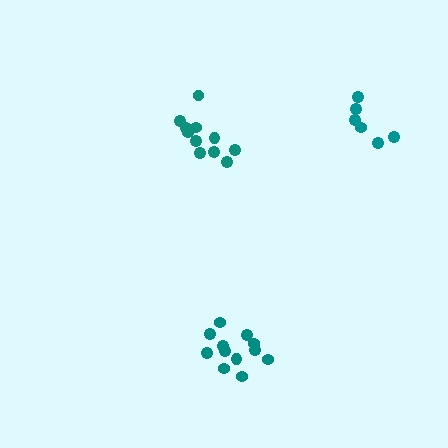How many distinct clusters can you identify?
There are 3 distinct clusters.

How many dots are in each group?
Group 1: 11 dots, Group 2: 6 dots, Group 3: 12 dots (29 total).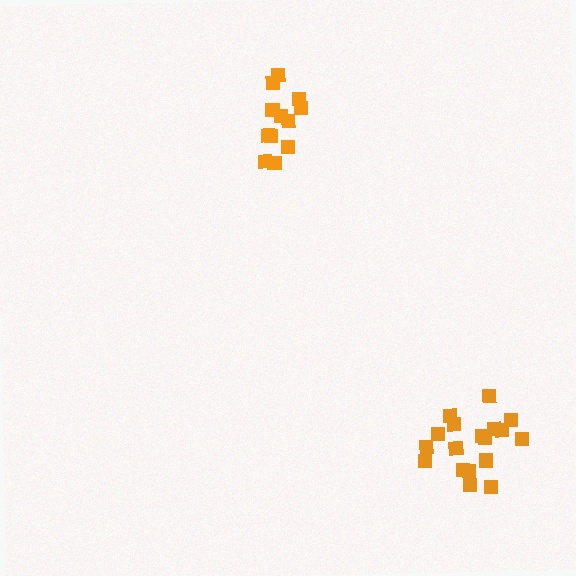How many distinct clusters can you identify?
There are 2 distinct clusters.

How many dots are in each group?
Group 1: 18 dots, Group 2: 12 dots (30 total).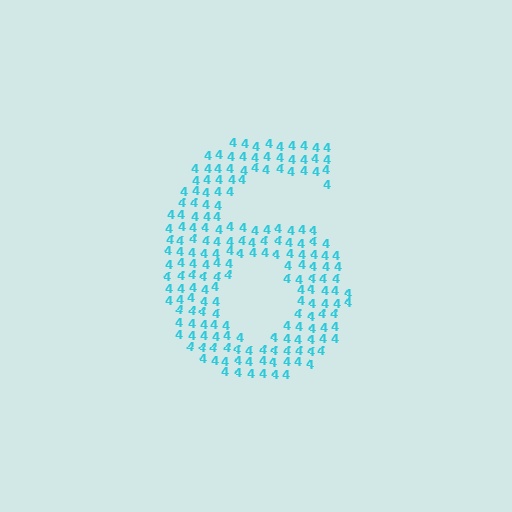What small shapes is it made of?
It is made of small digit 4's.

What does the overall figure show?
The overall figure shows the digit 6.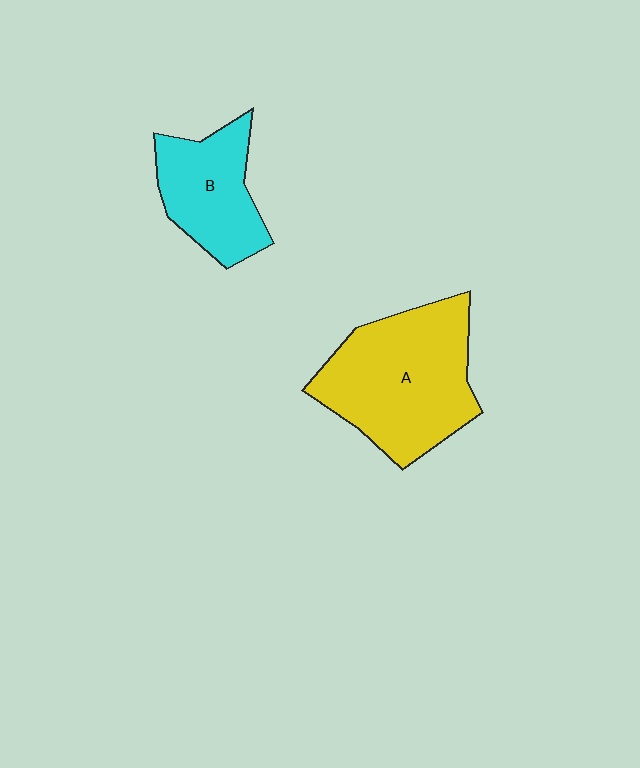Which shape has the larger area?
Shape A (yellow).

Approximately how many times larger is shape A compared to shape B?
Approximately 1.7 times.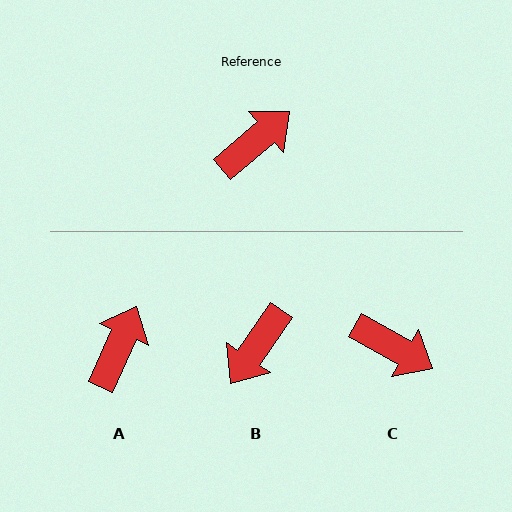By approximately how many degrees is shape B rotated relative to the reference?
Approximately 165 degrees clockwise.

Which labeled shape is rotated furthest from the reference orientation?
B, about 165 degrees away.